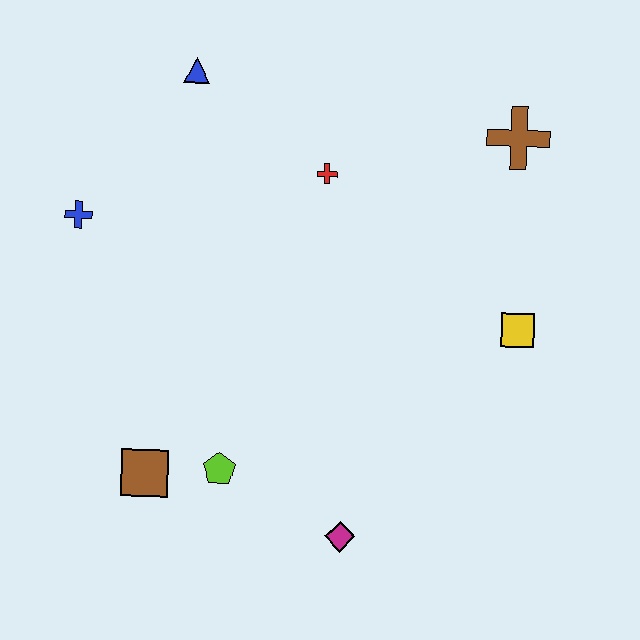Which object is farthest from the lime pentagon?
The brown cross is farthest from the lime pentagon.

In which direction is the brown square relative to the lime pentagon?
The brown square is to the left of the lime pentagon.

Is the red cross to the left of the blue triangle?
No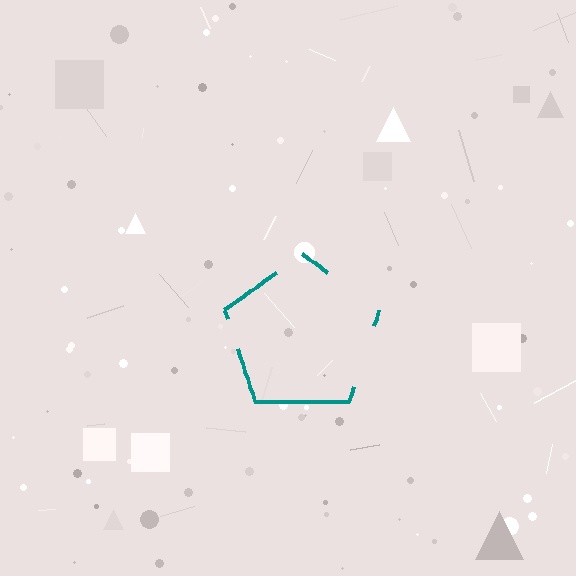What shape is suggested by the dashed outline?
The dashed outline suggests a pentagon.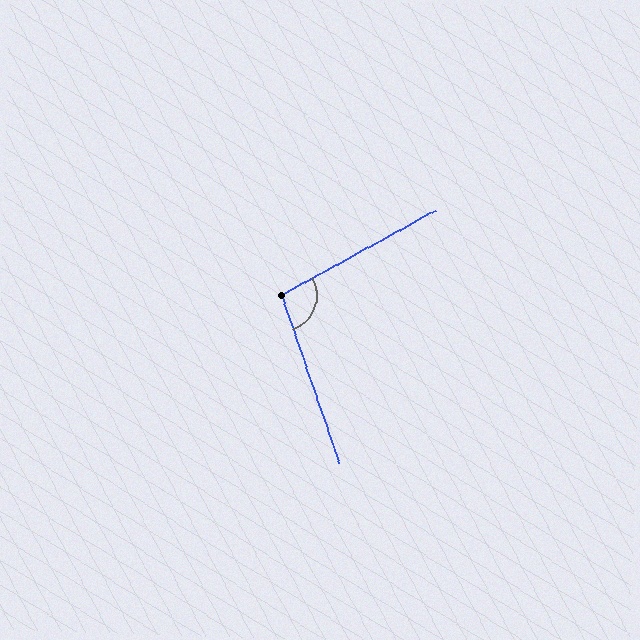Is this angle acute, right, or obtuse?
It is obtuse.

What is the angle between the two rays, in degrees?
Approximately 100 degrees.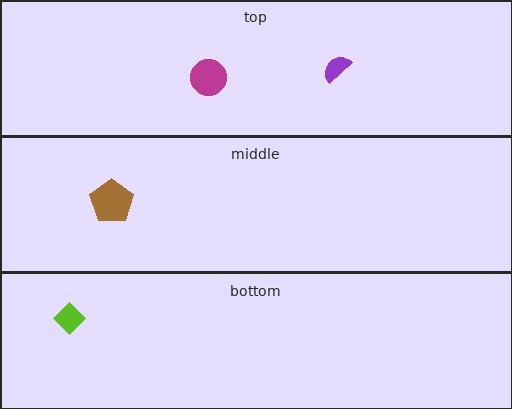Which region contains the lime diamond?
The bottom region.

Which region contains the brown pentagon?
The middle region.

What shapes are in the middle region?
The brown pentagon.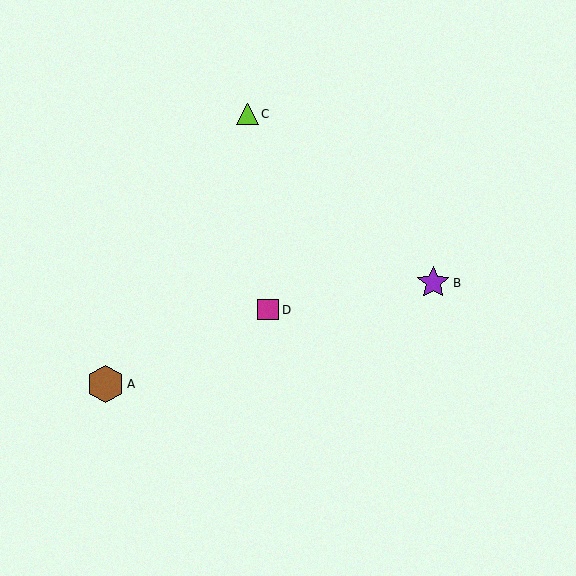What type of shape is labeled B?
Shape B is a purple star.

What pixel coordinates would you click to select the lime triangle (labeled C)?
Click at (248, 114) to select the lime triangle C.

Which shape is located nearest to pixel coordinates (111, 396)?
The brown hexagon (labeled A) at (106, 384) is nearest to that location.